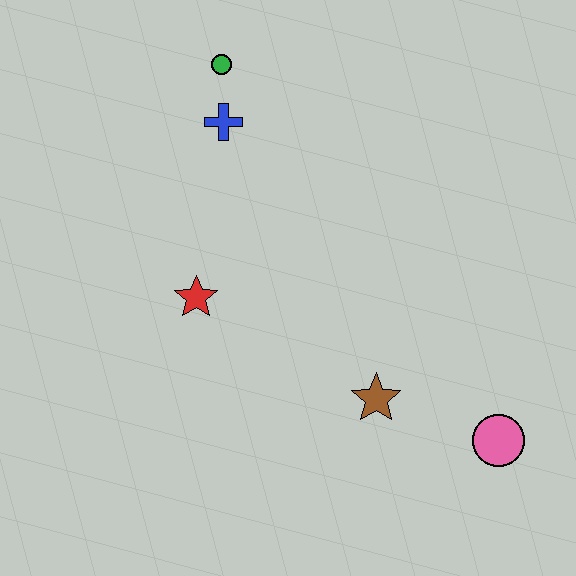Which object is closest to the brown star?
The pink circle is closest to the brown star.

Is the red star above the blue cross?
No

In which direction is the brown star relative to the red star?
The brown star is to the right of the red star.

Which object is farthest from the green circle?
The pink circle is farthest from the green circle.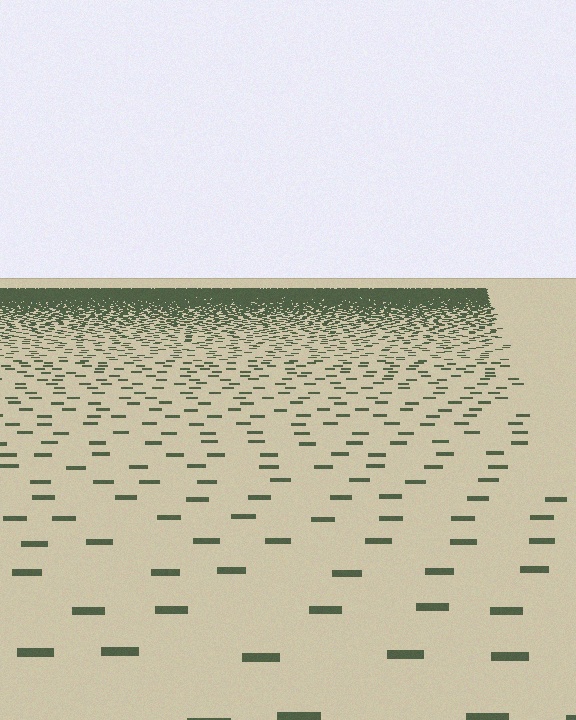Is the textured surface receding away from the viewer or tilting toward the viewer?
The surface is receding away from the viewer. Texture elements get smaller and denser toward the top.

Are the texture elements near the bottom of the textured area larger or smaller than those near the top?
Larger. Near the bottom, elements are closer to the viewer and appear at a bigger on-screen size.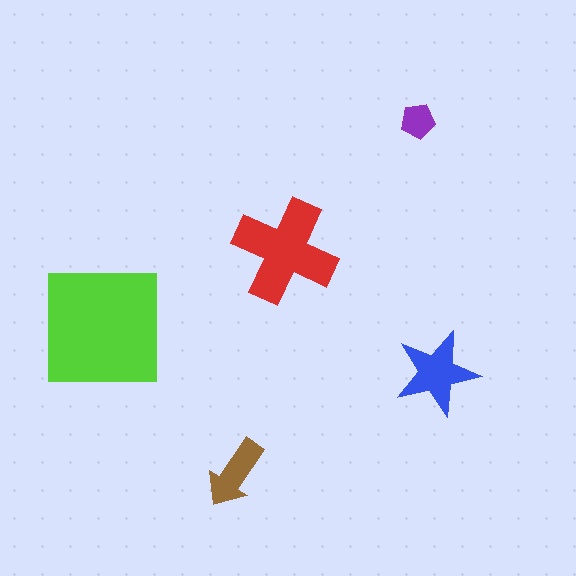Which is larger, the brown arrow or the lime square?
The lime square.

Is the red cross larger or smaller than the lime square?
Smaller.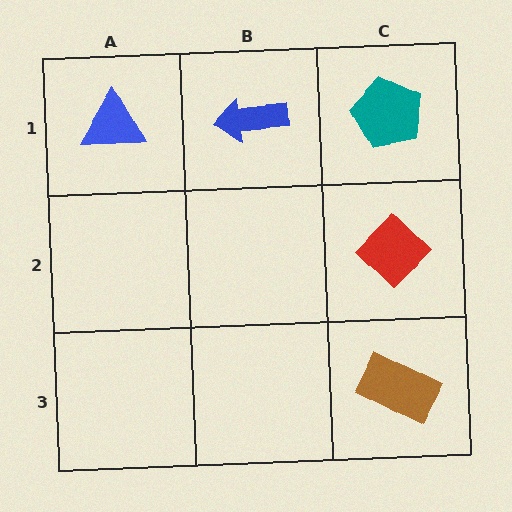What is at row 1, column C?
A teal pentagon.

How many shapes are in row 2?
1 shape.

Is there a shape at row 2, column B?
No, that cell is empty.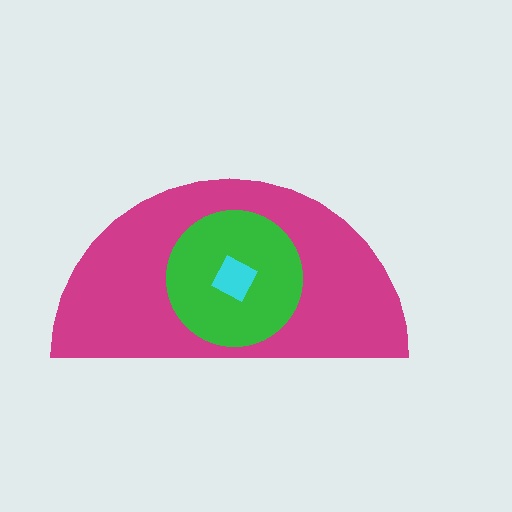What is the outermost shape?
The magenta semicircle.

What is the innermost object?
The cyan square.